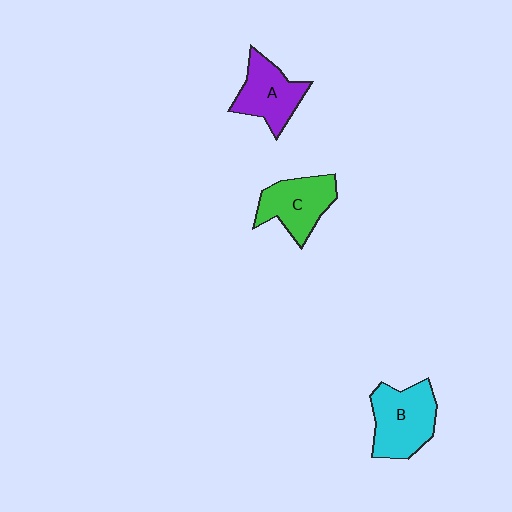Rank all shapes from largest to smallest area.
From largest to smallest: B (cyan), C (green), A (purple).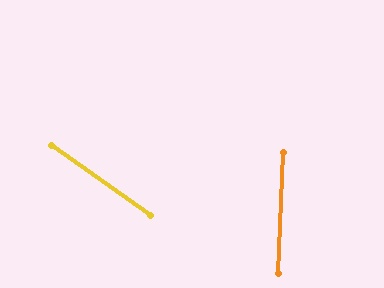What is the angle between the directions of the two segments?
Approximately 57 degrees.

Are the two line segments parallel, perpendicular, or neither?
Neither parallel nor perpendicular — they differ by about 57°.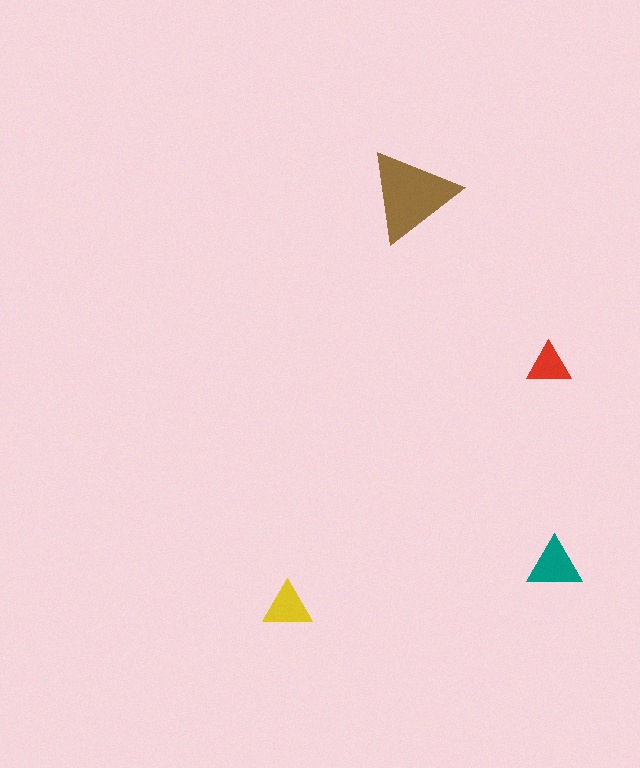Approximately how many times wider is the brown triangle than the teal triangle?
About 1.5 times wider.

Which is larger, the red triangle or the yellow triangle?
The yellow one.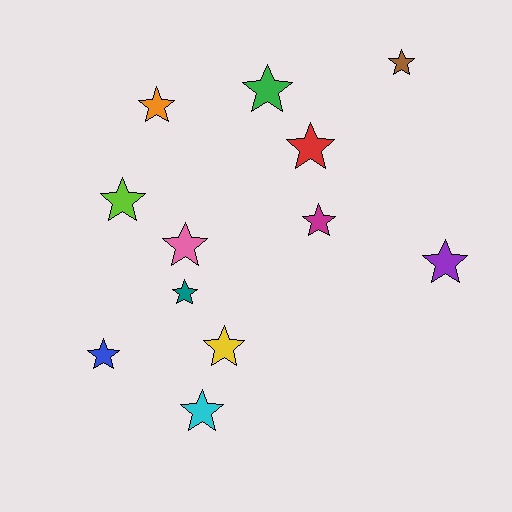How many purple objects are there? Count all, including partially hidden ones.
There is 1 purple object.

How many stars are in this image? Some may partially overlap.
There are 12 stars.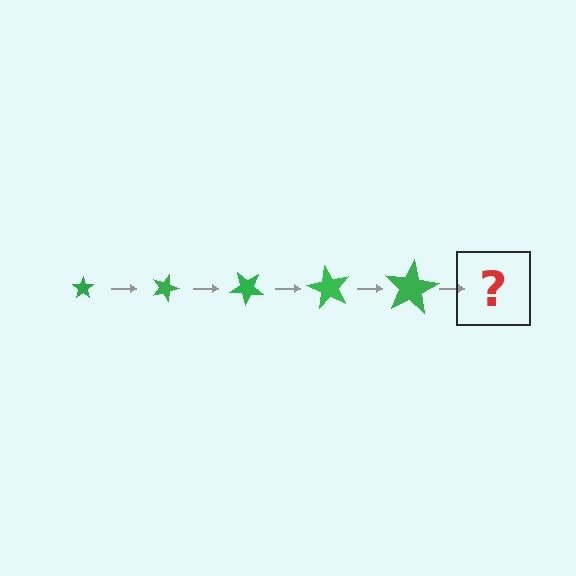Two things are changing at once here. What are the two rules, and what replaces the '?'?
The two rules are that the star grows larger each step and it rotates 20 degrees each step. The '?' should be a star, larger than the previous one and rotated 100 degrees from the start.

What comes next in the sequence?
The next element should be a star, larger than the previous one and rotated 100 degrees from the start.